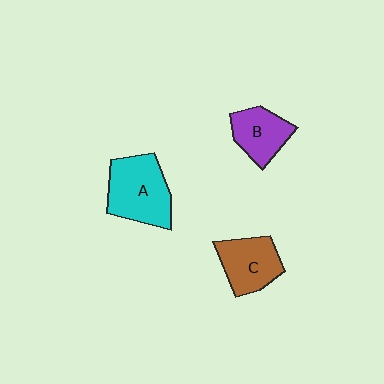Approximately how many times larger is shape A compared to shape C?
Approximately 1.3 times.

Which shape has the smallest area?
Shape B (purple).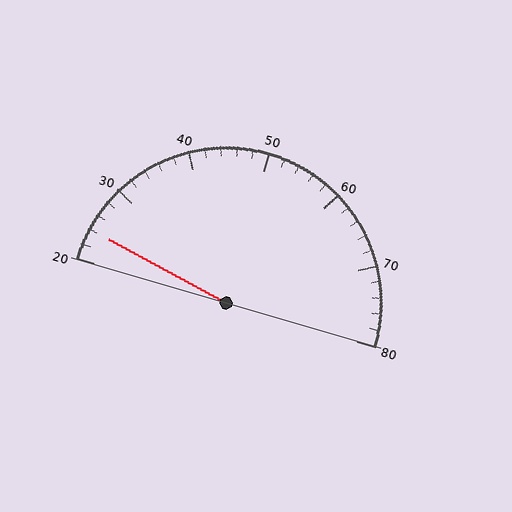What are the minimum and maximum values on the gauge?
The gauge ranges from 20 to 80.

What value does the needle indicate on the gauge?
The needle indicates approximately 24.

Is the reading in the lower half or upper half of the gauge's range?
The reading is in the lower half of the range (20 to 80).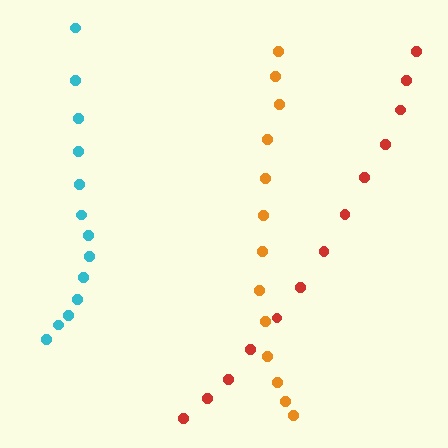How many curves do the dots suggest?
There are 3 distinct paths.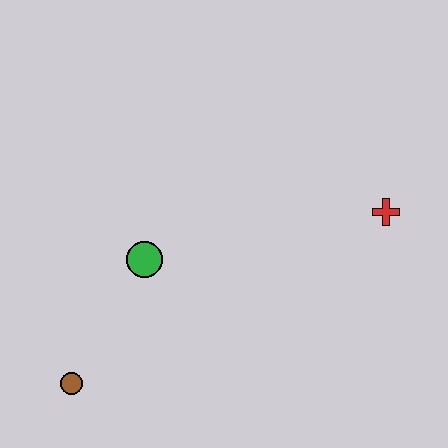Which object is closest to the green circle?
The brown circle is closest to the green circle.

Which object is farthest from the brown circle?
The red cross is farthest from the brown circle.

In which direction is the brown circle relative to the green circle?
The brown circle is below the green circle.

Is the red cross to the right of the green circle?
Yes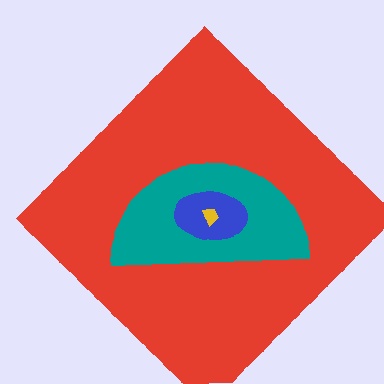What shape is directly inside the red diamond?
The teal semicircle.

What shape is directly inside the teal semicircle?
The blue ellipse.